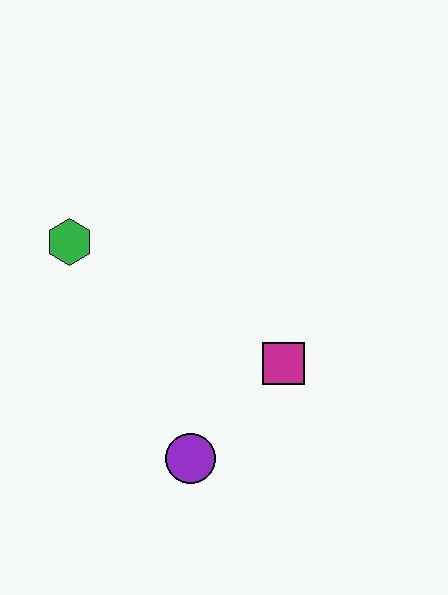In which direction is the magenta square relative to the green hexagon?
The magenta square is to the right of the green hexagon.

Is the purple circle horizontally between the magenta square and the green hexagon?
Yes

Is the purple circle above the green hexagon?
No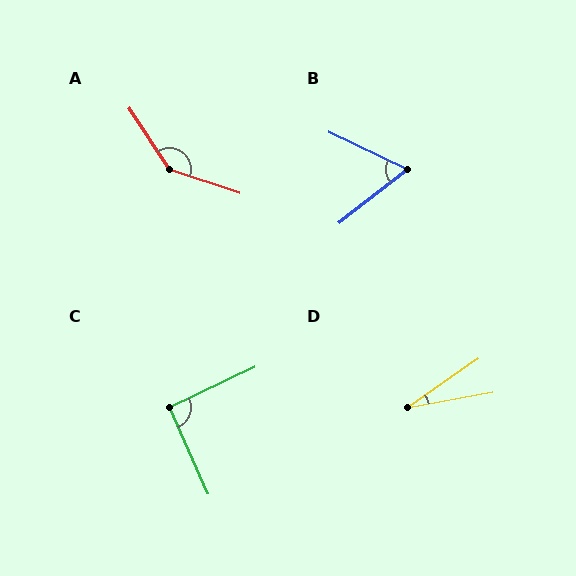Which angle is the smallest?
D, at approximately 24 degrees.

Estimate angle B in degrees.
Approximately 64 degrees.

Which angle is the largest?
A, at approximately 142 degrees.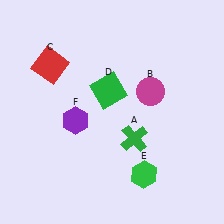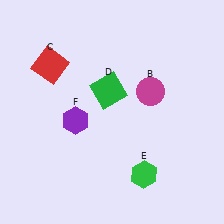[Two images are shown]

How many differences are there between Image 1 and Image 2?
There is 1 difference between the two images.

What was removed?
The green cross (A) was removed in Image 2.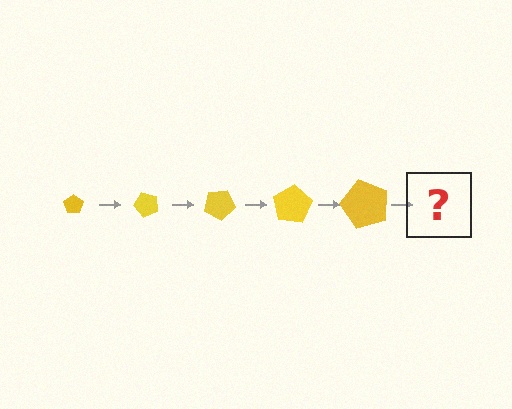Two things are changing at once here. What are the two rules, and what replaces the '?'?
The two rules are that the pentagon grows larger each step and it rotates 50 degrees each step. The '?' should be a pentagon, larger than the previous one and rotated 250 degrees from the start.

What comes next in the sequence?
The next element should be a pentagon, larger than the previous one and rotated 250 degrees from the start.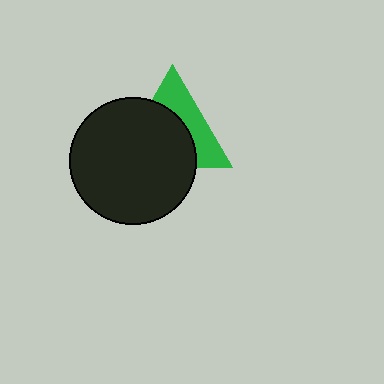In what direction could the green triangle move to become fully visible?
The green triangle could move toward the upper-right. That would shift it out from behind the black circle entirely.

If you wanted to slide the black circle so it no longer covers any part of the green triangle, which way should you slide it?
Slide it toward the lower-left — that is the most direct way to separate the two shapes.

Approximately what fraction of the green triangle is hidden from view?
Roughly 59% of the green triangle is hidden behind the black circle.